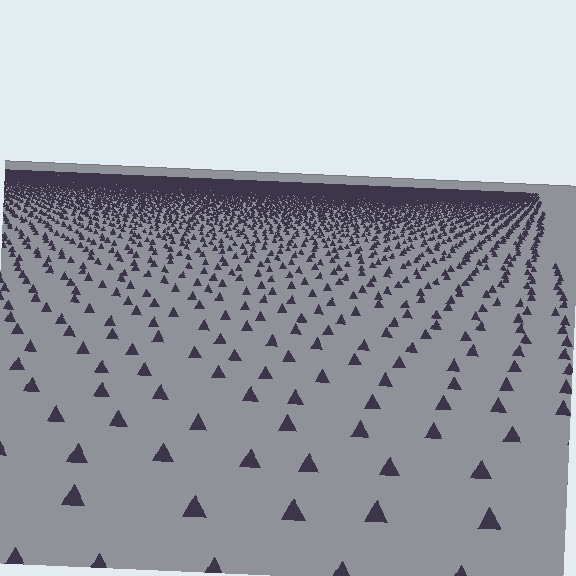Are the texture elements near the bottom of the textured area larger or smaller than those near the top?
Larger. Near the bottom, elements are closer to the viewer and appear at a bigger on-screen size.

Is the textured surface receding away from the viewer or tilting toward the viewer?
The surface is receding away from the viewer. Texture elements get smaller and denser toward the top.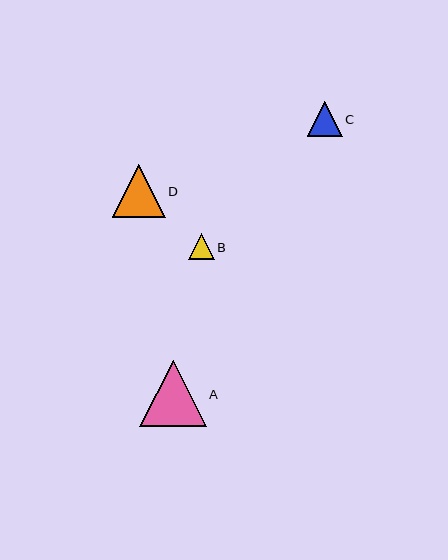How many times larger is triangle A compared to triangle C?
Triangle A is approximately 1.9 times the size of triangle C.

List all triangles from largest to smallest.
From largest to smallest: A, D, C, B.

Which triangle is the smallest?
Triangle B is the smallest with a size of approximately 26 pixels.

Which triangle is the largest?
Triangle A is the largest with a size of approximately 67 pixels.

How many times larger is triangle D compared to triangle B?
Triangle D is approximately 2.0 times the size of triangle B.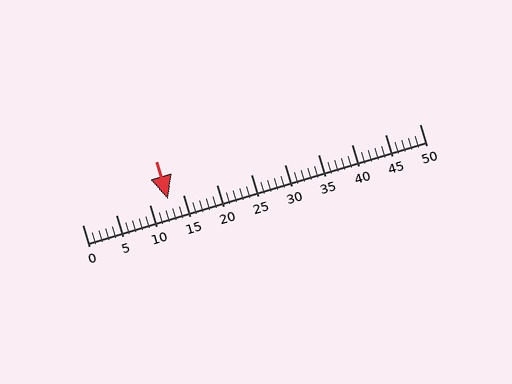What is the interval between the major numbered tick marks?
The major tick marks are spaced 5 units apart.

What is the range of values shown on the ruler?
The ruler shows values from 0 to 50.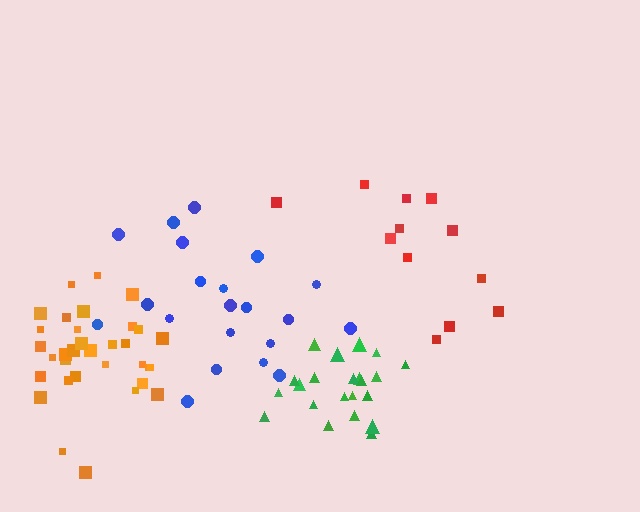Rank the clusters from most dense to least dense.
orange, green, blue, red.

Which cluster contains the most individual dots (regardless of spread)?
Orange (34).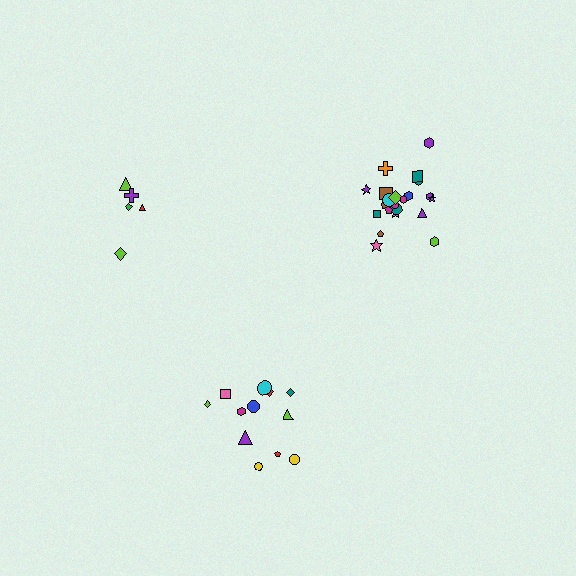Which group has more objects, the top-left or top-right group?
The top-right group.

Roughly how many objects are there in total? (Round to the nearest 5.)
Roughly 40 objects in total.